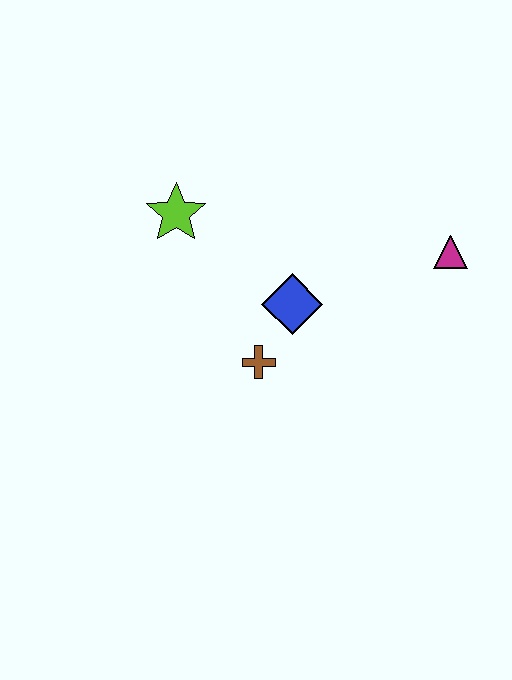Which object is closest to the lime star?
The blue diamond is closest to the lime star.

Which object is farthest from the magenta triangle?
The lime star is farthest from the magenta triangle.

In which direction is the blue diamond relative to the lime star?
The blue diamond is to the right of the lime star.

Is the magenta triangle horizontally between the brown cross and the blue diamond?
No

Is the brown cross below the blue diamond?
Yes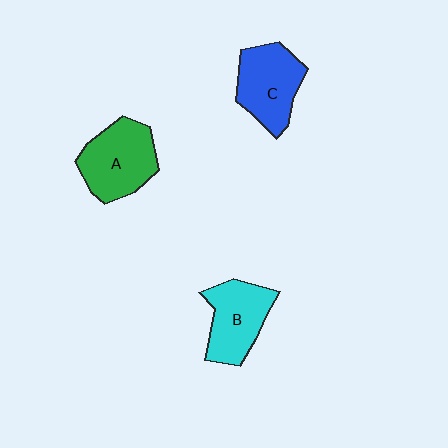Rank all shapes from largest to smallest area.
From largest to smallest: A (green), C (blue), B (cyan).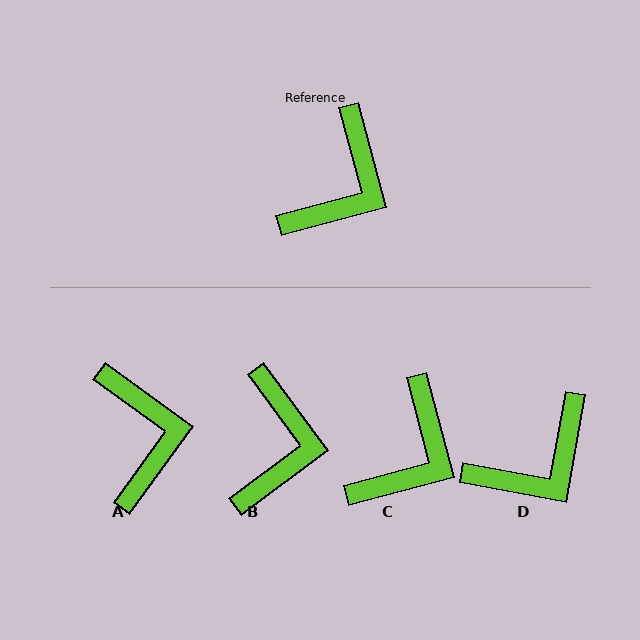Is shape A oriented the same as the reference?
No, it is off by about 40 degrees.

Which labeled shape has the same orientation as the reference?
C.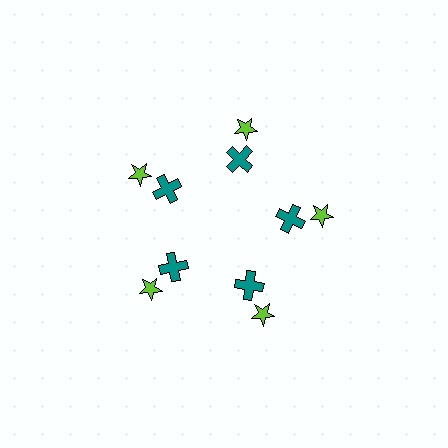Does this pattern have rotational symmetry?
Yes, this pattern has 5-fold rotational symmetry. It looks the same after rotating 72 degrees around the center.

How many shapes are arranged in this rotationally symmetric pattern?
There are 10 shapes, arranged in 5 groups of 2.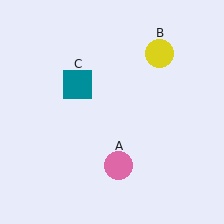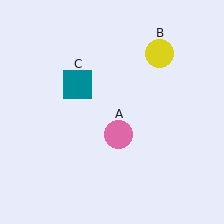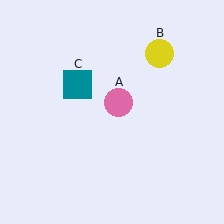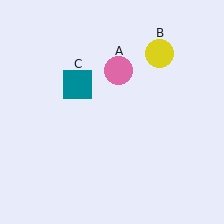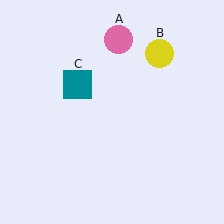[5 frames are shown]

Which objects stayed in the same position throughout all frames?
Yellow circle (object B) and teal square (object C) remained stationary.